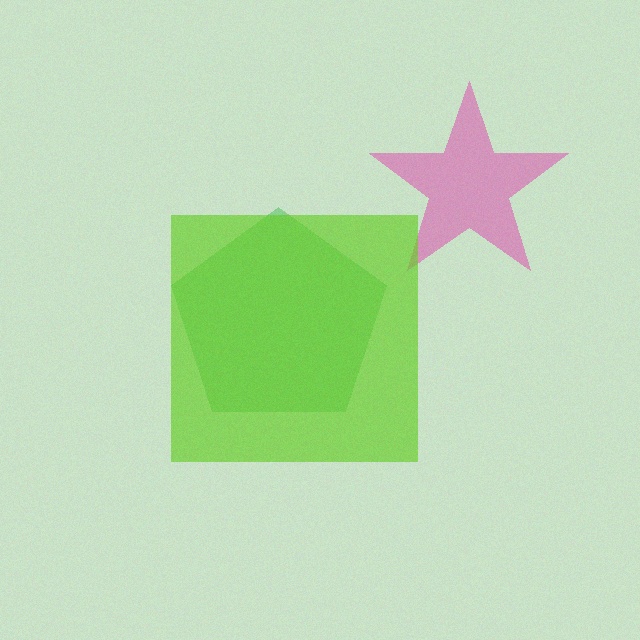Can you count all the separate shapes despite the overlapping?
Yes, there are 3 separate shapes.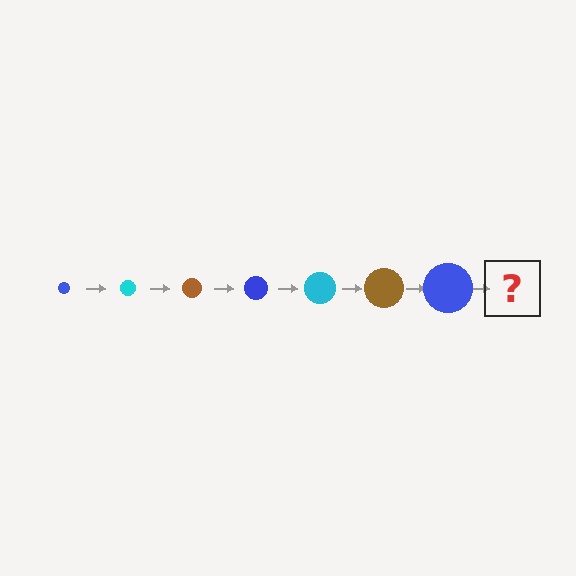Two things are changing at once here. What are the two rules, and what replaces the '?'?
The two rules are that the circle grows larger each step and the color cycles through blue, cyan, and brown. The '?' should be a cyan circle, larger than the previous one.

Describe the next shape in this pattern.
It should be a cyan circle, larger than the previous one.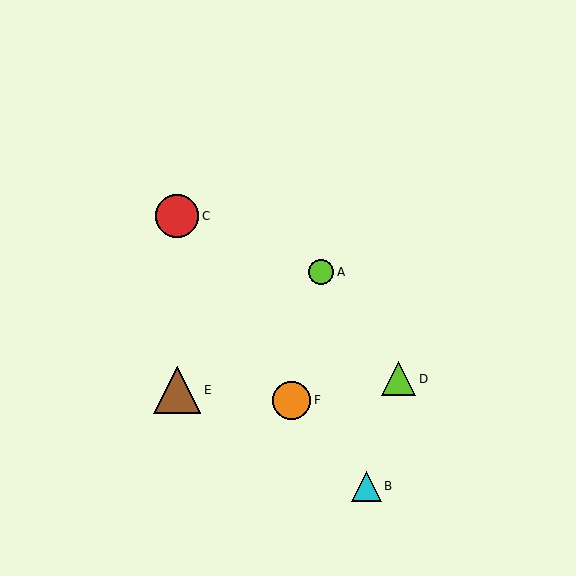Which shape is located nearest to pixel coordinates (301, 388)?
The orange circle (labeled F) at (291, 400) is nearest to that location.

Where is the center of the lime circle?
The center of the lime circle is at (321, 272).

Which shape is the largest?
The brown triangle (labeled E) is the largest.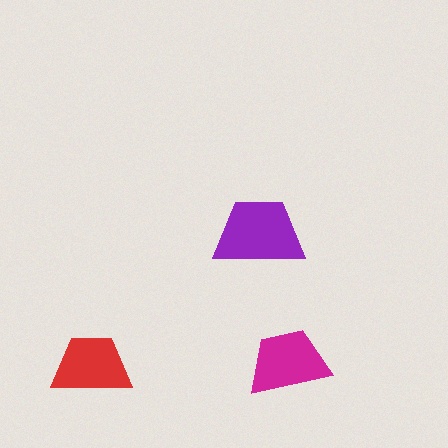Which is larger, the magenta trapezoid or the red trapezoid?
The magenta one.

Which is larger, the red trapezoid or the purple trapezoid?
The purple one.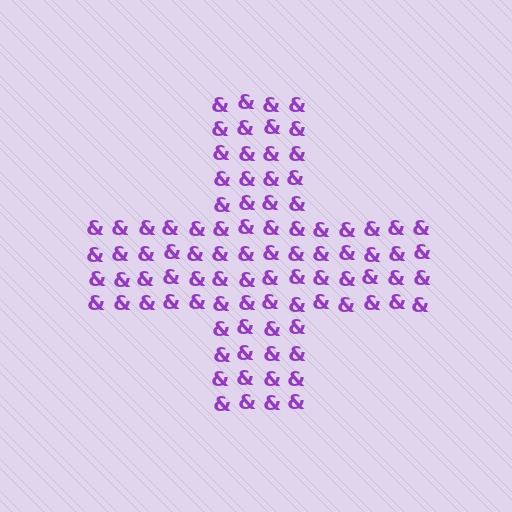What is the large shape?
The large shape is a cross.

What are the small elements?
The small elements are ampersands.